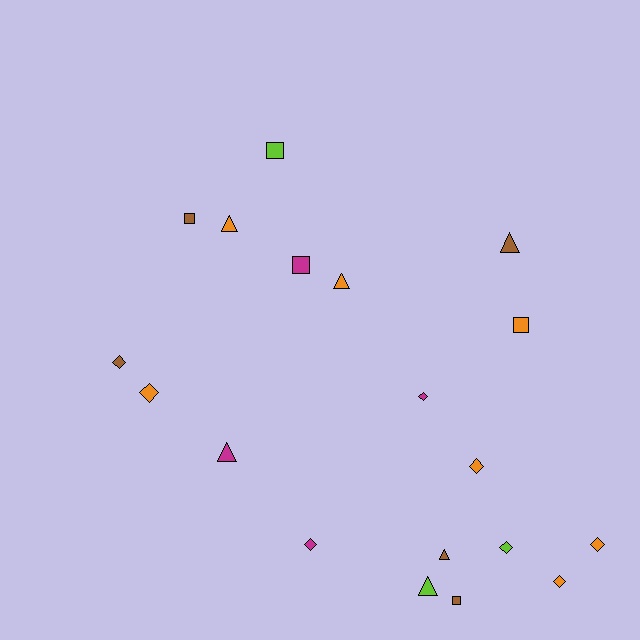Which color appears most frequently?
Orange, with 7 objects.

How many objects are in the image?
There are 19 objects.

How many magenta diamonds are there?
There are 2 magenta diamonds.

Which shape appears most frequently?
Diamond, with 8 objects.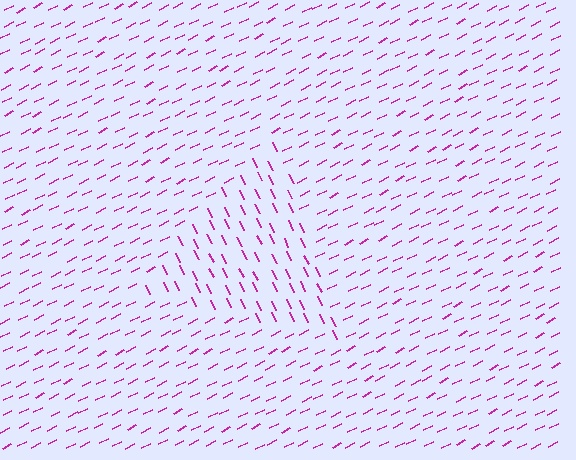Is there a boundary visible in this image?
Yes, there is a texture boundary formed by a change in line orientation.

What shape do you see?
I see a triangle.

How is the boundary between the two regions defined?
The boundary is defined purely by a change in line orientation (approximately 88 degrees difference). All lines are the same color and thickness.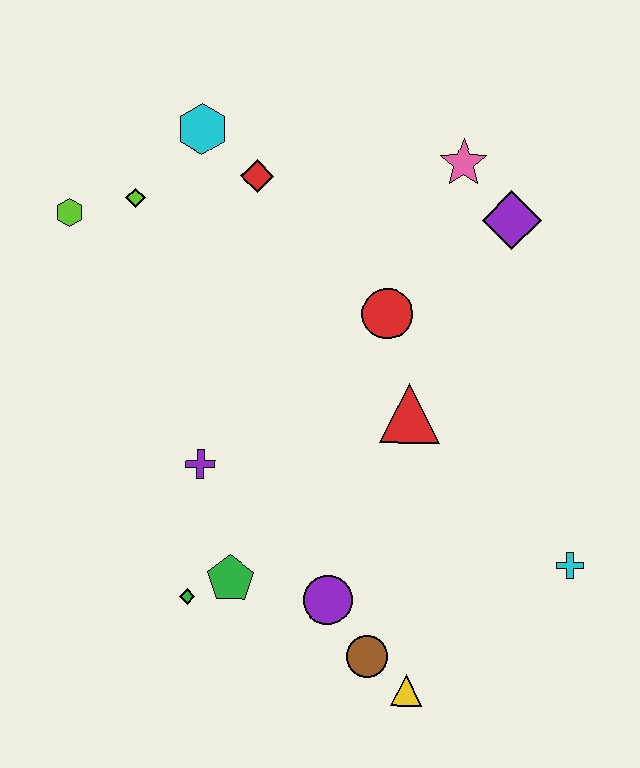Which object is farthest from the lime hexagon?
The cyan cross is farthest from the lime hexagon.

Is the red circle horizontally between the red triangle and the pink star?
No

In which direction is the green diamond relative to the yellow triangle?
The green diamond is to the left of the yellow triangle.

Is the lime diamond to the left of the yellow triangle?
Yes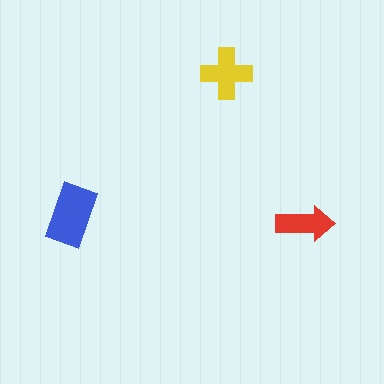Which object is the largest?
The blue rectangle.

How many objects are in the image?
There are 3 objects in the image.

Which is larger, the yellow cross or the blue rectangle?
The blue rectangle.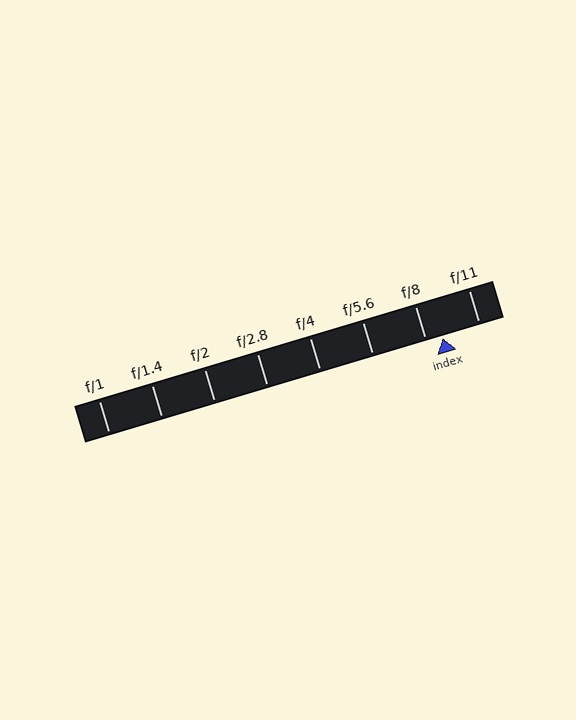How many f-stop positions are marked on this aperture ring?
There are 8 f-stop positions marked.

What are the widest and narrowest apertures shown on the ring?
The widest aperture shown is f/1 and the narrowest is f/11.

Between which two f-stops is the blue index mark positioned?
The index mark is between f/8 and f/11.